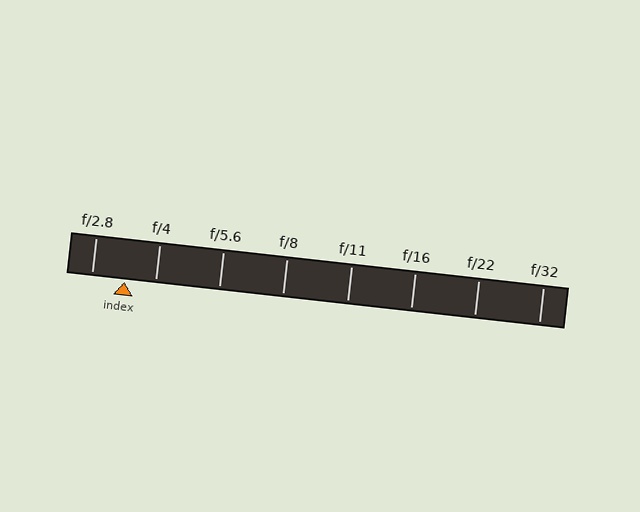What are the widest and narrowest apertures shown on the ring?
The widest aperture shown is f/2.8 and the narrowest is f/32.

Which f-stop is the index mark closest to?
The index mark is closest to f/4.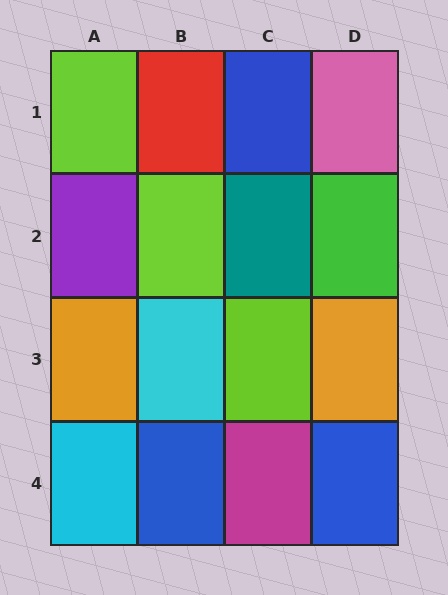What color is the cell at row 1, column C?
Blue.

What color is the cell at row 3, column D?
Orange.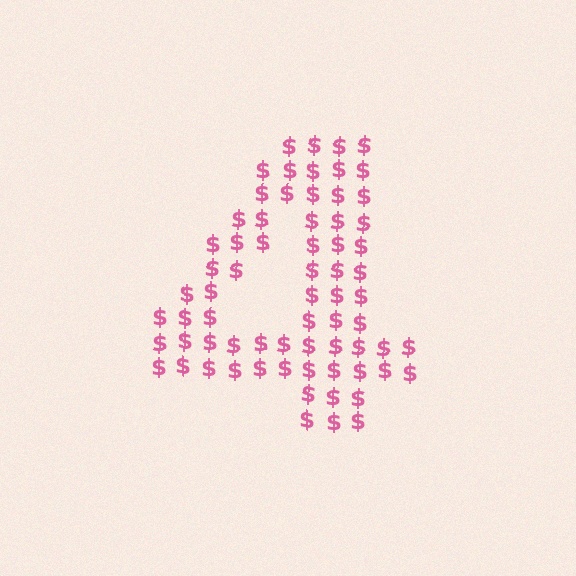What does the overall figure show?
The overall figure shows the digit 4.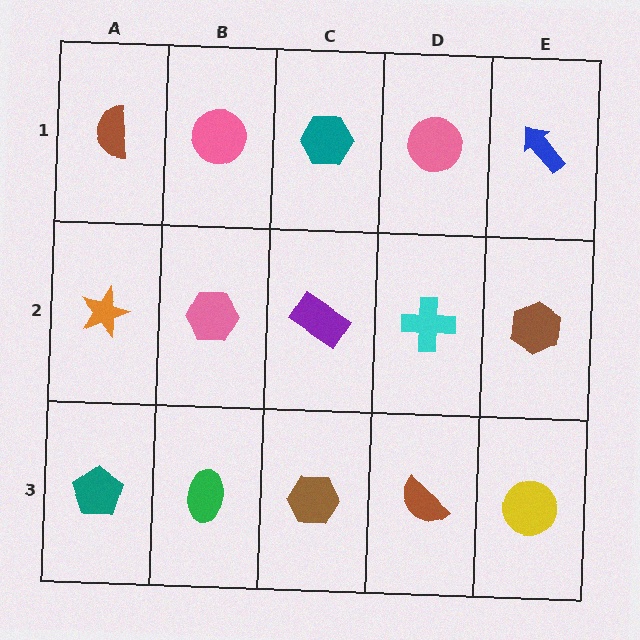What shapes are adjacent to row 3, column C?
A purple rectangle (row 2, column C), a green ellipse (row 3, column B), a brown semicircle (row 3, column D).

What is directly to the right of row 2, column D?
A brown hexagon.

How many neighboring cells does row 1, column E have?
2.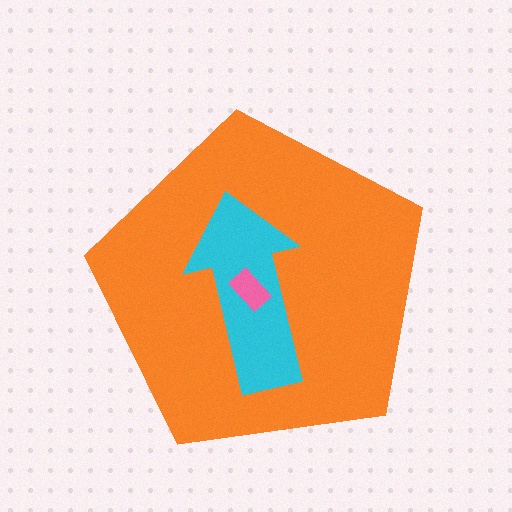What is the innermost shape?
The pink rectangle.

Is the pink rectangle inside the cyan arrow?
Yes.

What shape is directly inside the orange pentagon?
The cyan arrow.